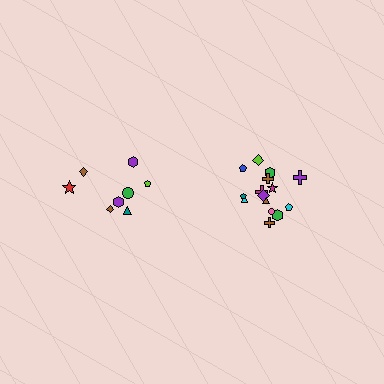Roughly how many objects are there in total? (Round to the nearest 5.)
Roughly 25 objects in total.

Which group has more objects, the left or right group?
The right group.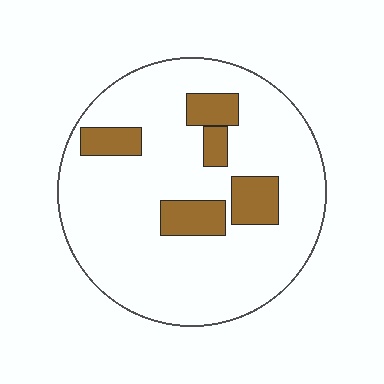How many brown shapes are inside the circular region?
5.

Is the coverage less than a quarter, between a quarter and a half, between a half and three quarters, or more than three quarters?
Less than a quarter.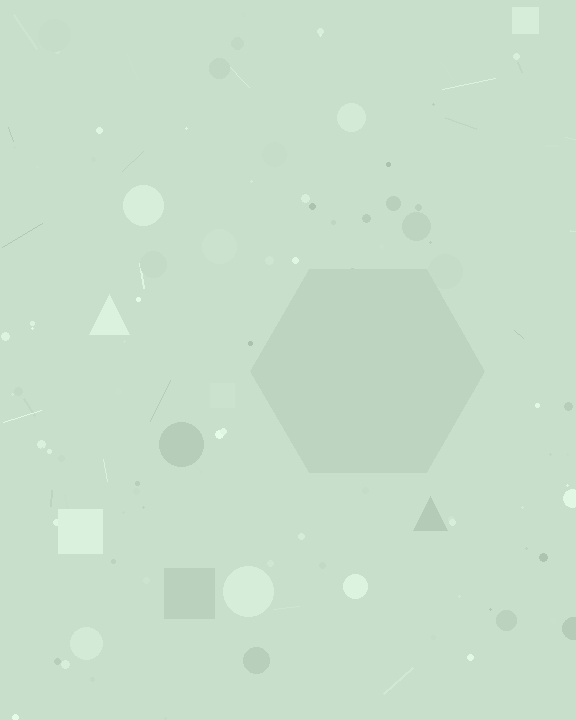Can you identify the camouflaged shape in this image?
The camouflaged shape is a hexagon.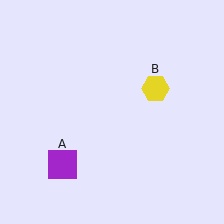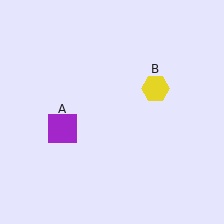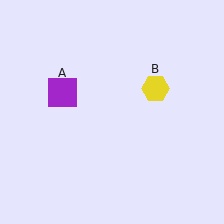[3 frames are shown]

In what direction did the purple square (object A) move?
The purple square (object A) moved up.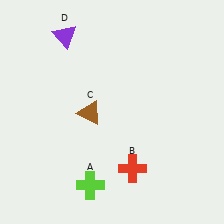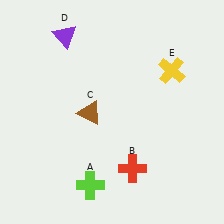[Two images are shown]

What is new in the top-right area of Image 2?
A yellow cross (E) was added in the top-right area of Image 2.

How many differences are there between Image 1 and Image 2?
There is 1 difference between the two images.